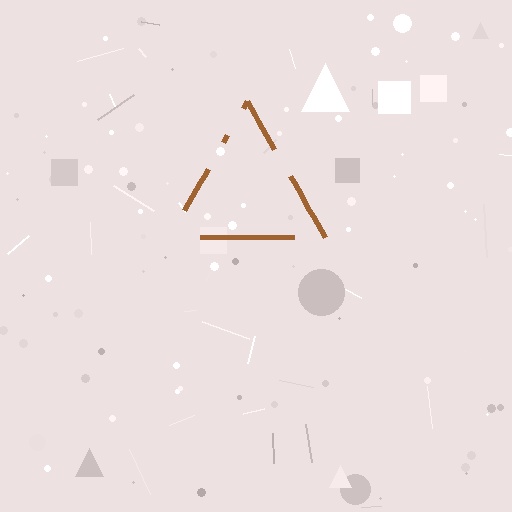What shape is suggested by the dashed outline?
The dashed outline suggests a triangle.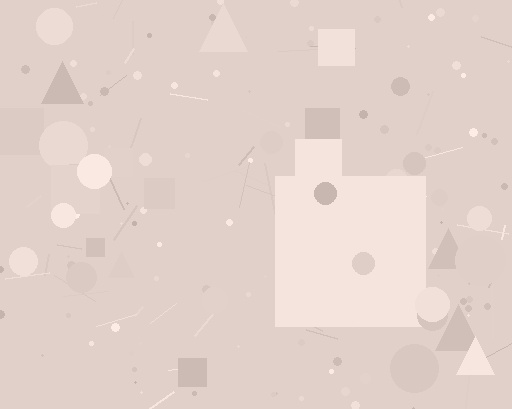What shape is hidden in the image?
A square is hidden in the image.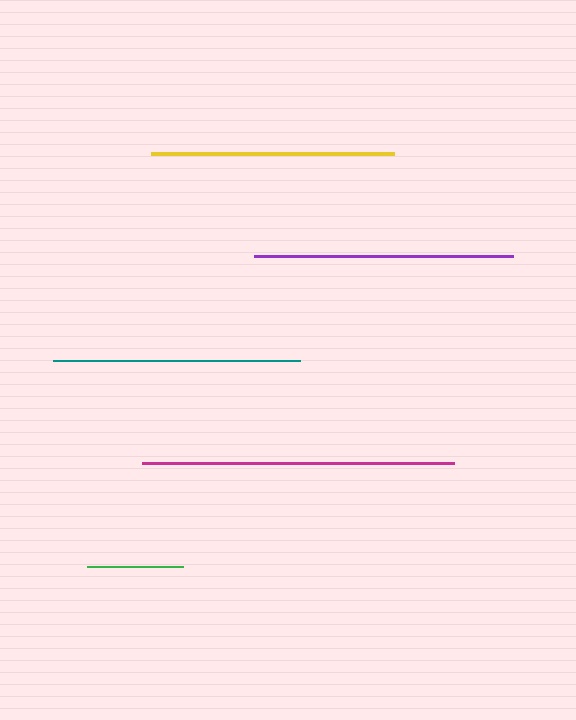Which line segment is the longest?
The magenta line is the longest at approximately 313 pixels.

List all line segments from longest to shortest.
From longest to shortest: magenta, purple, teal, yellow, green.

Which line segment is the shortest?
The green line is the shortest at approximately 96 pixels.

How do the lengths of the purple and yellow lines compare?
The purple and yellow lines are approximately the same length.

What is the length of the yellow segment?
The yellow segment is approximately 243 pixels long.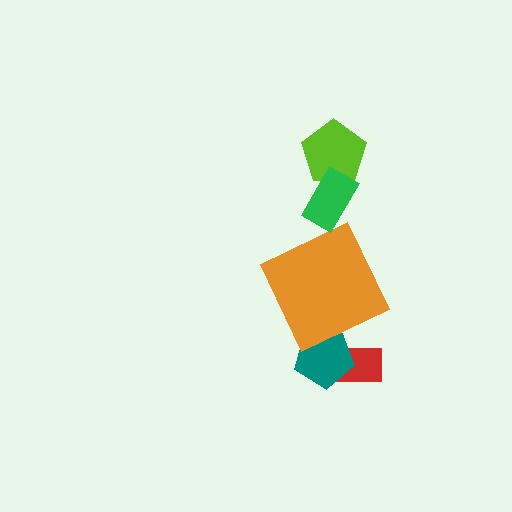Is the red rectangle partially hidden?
Yes, it is partially covered by another shape.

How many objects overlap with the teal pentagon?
2 objects overlap with the teal pentagon.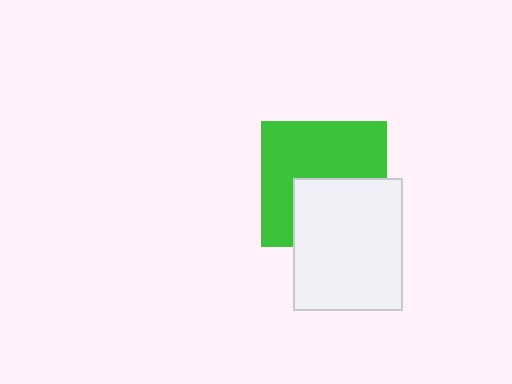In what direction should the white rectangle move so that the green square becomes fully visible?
The white rectangle should move down. That is the shortest direction to clear the overlap and leave the green square fully visible.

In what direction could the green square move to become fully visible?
The green square could move up. That would shift it out from behind the white rectangle entirely.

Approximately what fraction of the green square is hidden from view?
Roughly 41% of the green square is hidden behind the white rectangle.